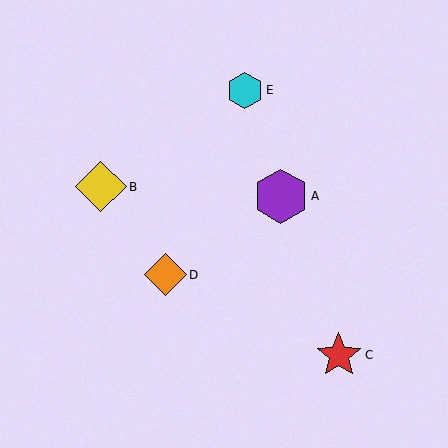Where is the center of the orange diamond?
The center of the orange diamond is at (166, 275).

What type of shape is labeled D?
Shape D is an orange diamond.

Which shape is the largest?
The purple hexagon (labeled A) is the largest.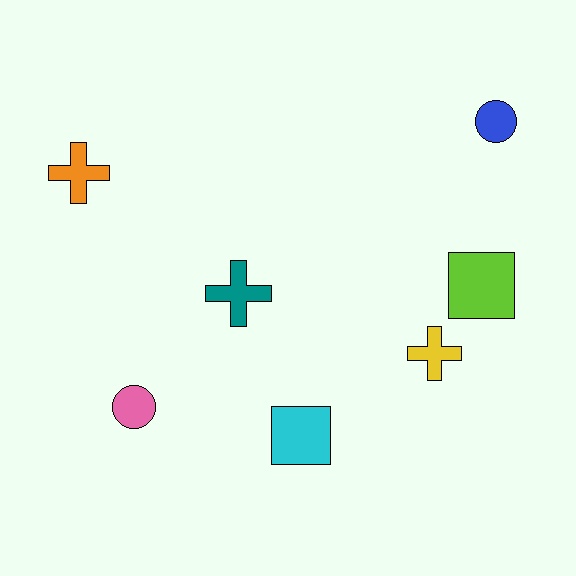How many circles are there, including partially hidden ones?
There are 2 circles.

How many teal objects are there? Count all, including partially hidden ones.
There is 1 teal object.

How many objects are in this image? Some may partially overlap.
There are 7 objects.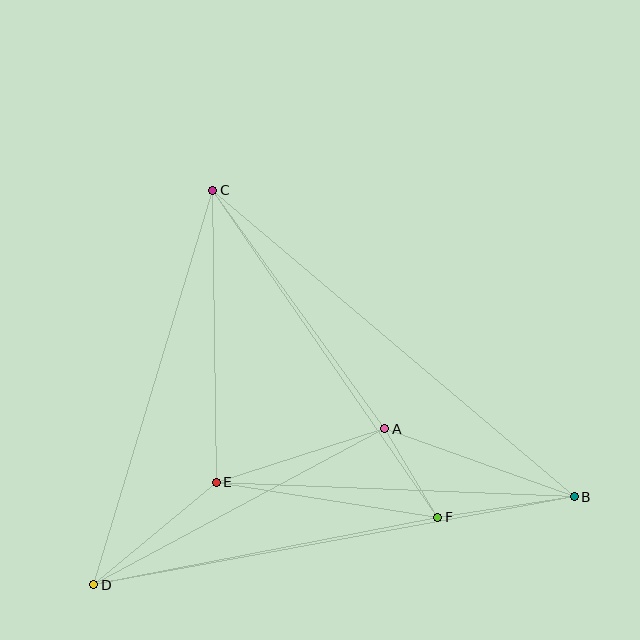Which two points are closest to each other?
Points A and F are closest to each other.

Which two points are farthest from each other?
Points B and D are farthest from each other.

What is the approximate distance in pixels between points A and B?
The distance between A and B is approximately 201 pixels.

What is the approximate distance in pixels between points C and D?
The distance between C and D is approximately 412 pixels.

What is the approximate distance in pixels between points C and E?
The distance between C and E is approximately 292 pixels.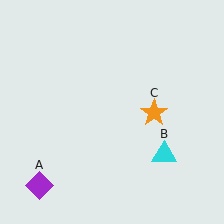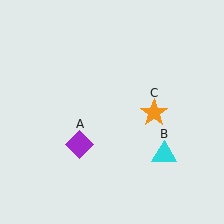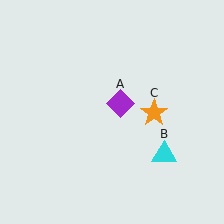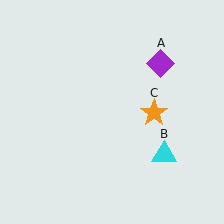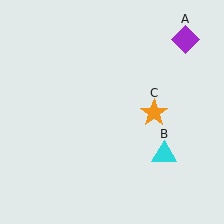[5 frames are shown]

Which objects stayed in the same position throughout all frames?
Cyan triangle (object B) and orange star (object C) remained stationary.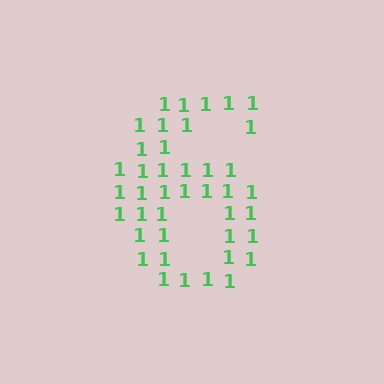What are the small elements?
The small elements are digit 1's.